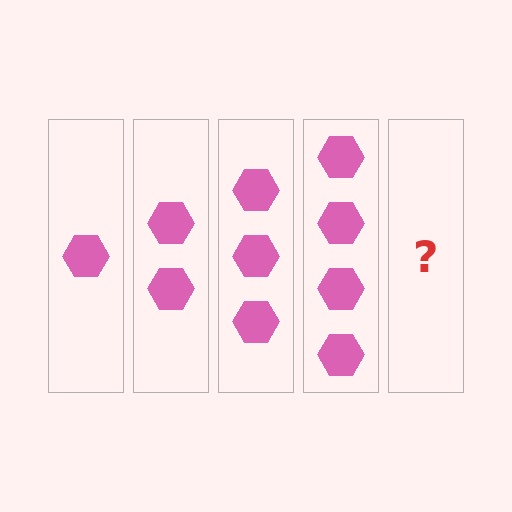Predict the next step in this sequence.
The next step is 5 hexagons.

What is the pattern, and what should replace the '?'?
The pattern is that each step adds one more hexagon. The '?' should be 5 hexagons.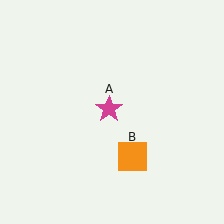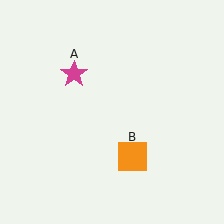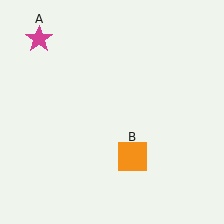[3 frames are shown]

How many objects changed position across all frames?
1 object changed position: magenta star (object A).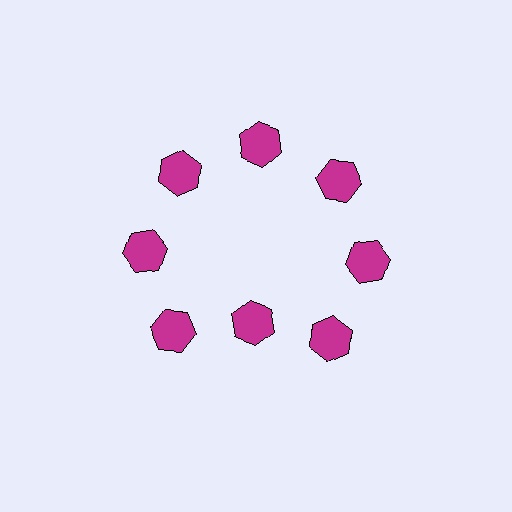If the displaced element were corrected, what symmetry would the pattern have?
It would have 8-fold rotational symmetry — the pattern would map onto itself every 45 degrees.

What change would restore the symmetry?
The symmetry would be restored by moving it outward, back onto the ring so that all 8 hexagons sit at equal angles and equal distance from the center.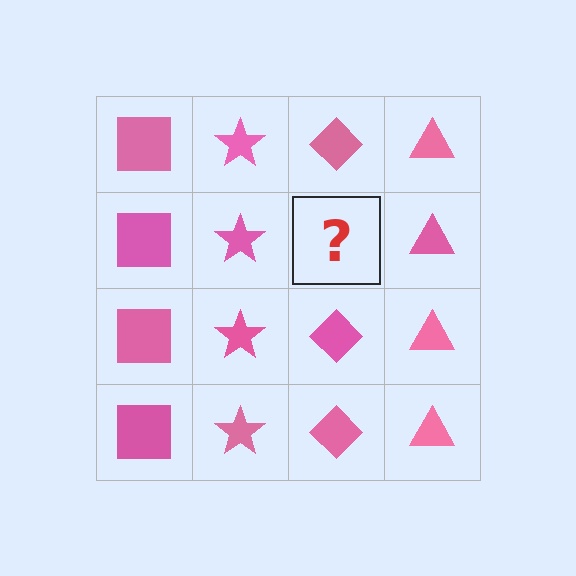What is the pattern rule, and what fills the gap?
The rule is that each column has a consistent shape. The gap should be filled with a pink diamond.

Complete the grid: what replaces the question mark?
The question mark should be replaced with a pink diamond.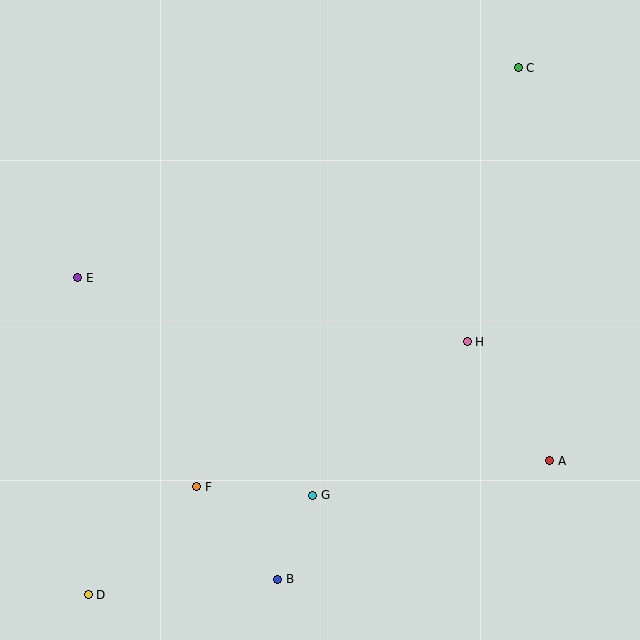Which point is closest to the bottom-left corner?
Point D is closest to the bottom-left corner.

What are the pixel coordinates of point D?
Point D is at (88, 595).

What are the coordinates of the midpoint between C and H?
The midpoint between C and H is at (493, 205).